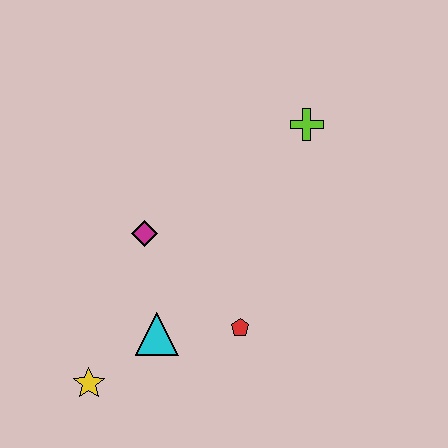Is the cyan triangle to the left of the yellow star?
No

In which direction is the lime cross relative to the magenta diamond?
The lime cross is to the right of the magenta diamond.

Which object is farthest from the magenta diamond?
The lime cross is farthest from the magenta diamond.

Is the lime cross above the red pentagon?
Yes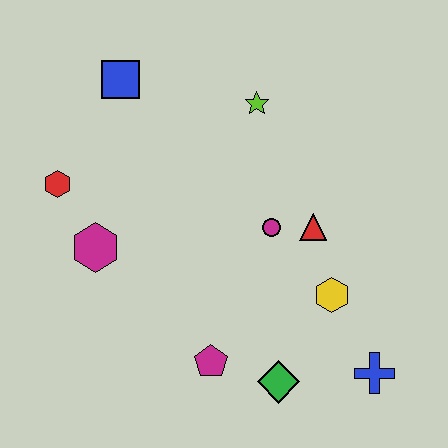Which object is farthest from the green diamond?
The blue square is farthest from the green diamond.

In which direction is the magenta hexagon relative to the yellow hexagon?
The magenta hexagon is to the left of the yellow hexagon.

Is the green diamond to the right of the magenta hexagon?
Yes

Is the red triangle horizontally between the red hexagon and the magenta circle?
No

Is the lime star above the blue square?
No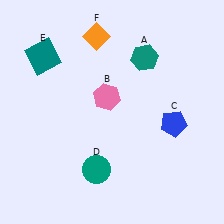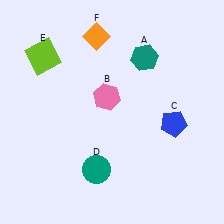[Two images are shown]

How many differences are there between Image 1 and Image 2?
There is 1 difference between the two images.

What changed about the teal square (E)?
In Image 1, E is teal. In Image 2, it changed to lime.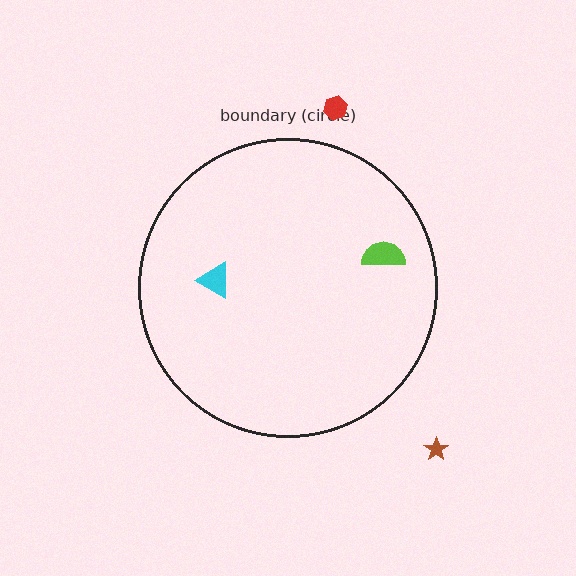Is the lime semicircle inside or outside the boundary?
Inside.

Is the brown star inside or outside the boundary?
Outside.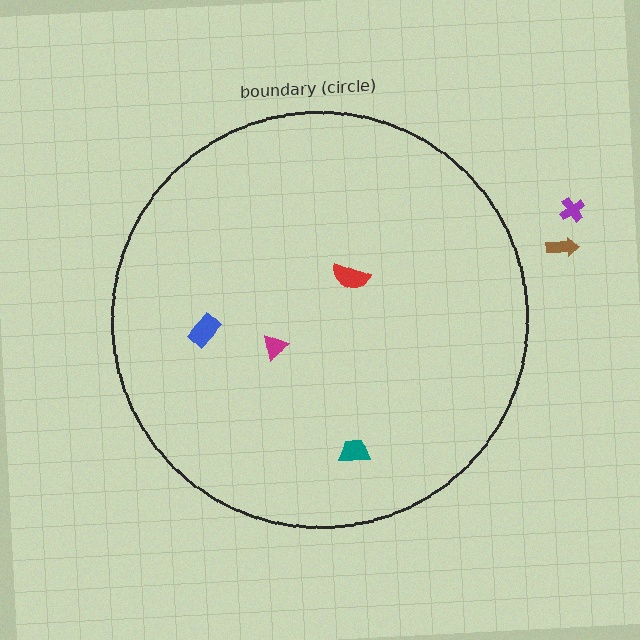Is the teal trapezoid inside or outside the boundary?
Inside.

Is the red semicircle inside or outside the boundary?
Inside.